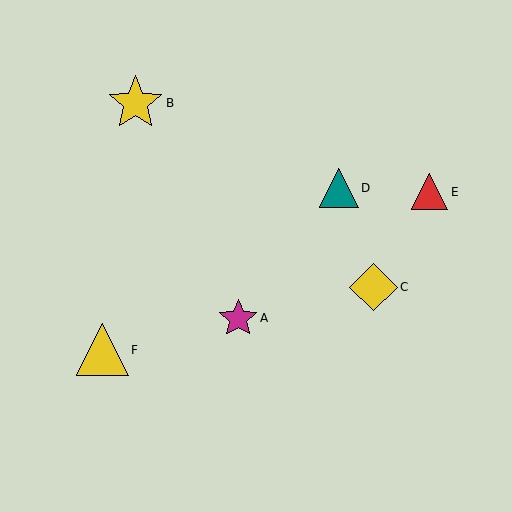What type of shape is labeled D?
Shape D is a teal triangle.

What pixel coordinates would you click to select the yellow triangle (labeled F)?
Click at (102, 350) to select the yellow triangle F.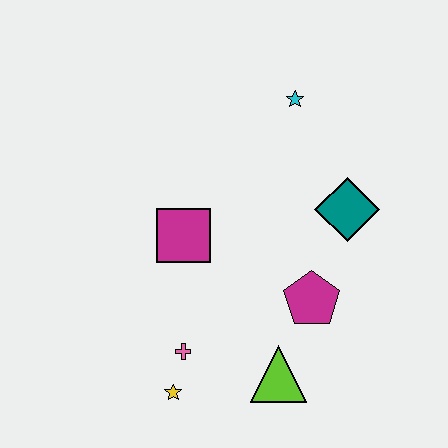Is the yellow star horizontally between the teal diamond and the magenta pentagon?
No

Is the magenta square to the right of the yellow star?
Yes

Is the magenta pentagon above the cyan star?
No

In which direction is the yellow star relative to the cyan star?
The yellow star is below the cyan star.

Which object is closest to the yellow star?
The pink cross is closest to the yellow star.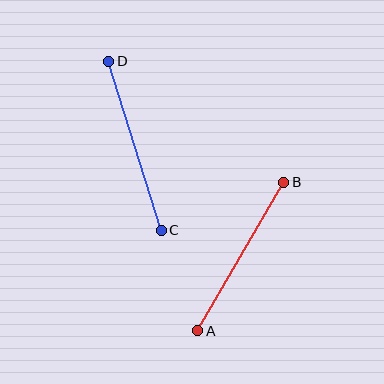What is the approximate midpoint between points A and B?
The midpoint is at approximately (241, 256) pixels.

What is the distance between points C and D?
The distance is approximately 177 pixels.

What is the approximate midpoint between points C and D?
The midpoint is at approximately (135, 146) pixels.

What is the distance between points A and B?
The distance is approximately 172 pixels.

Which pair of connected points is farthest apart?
Points C and D are farthest apart.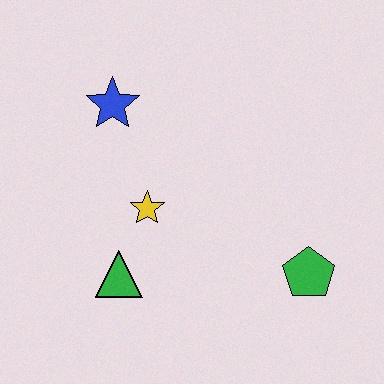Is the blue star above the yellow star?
Yes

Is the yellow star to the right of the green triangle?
Yes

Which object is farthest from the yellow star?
The green pentagon is farthest from the yellow star.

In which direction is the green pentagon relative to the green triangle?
The green pentagon is to the right of the green triangle.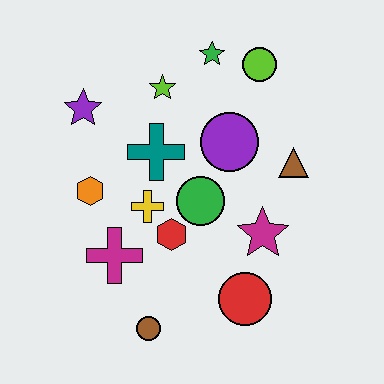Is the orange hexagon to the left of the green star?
Yes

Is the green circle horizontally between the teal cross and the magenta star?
Yes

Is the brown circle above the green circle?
No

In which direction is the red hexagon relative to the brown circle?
The red hexagon is above the brown circle.